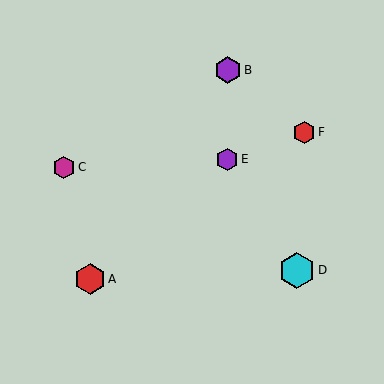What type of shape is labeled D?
Shape D is a cyan hexagon.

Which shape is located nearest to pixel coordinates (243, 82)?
The purple hexagon (labeled B) at (228, 70) is nearest to that location.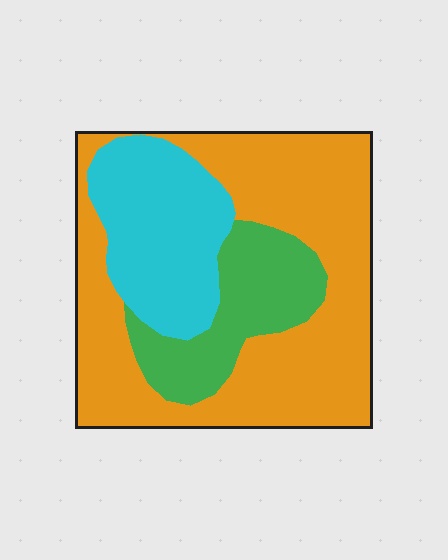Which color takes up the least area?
Green, at roughly 20%.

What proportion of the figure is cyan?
Cyan takes up less than a quarter of the figure.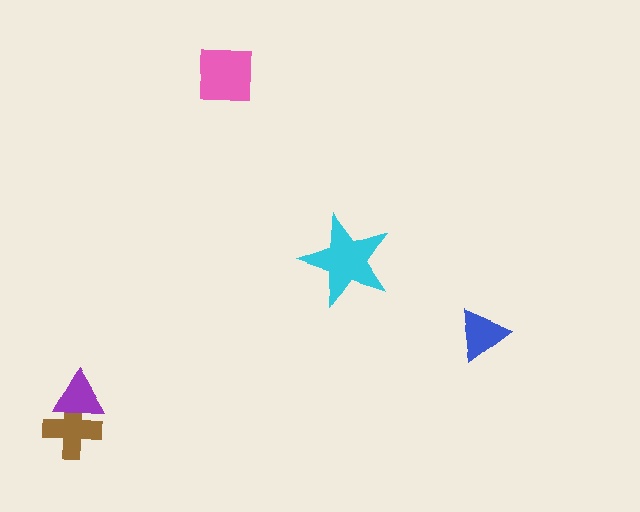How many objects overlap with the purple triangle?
1 object overlaps with the purple triangle.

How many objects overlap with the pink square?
0 objects overlap with the pink square.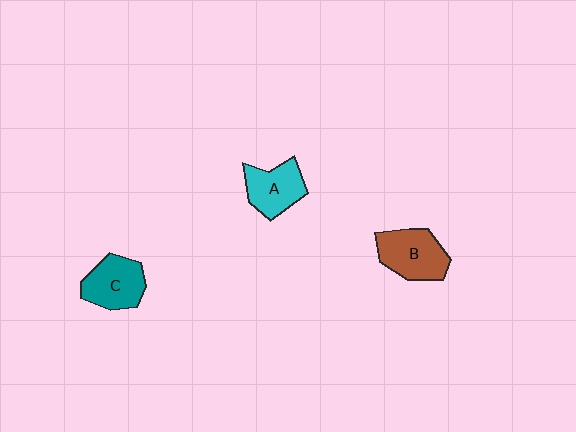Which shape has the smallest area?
Shape A (cyan).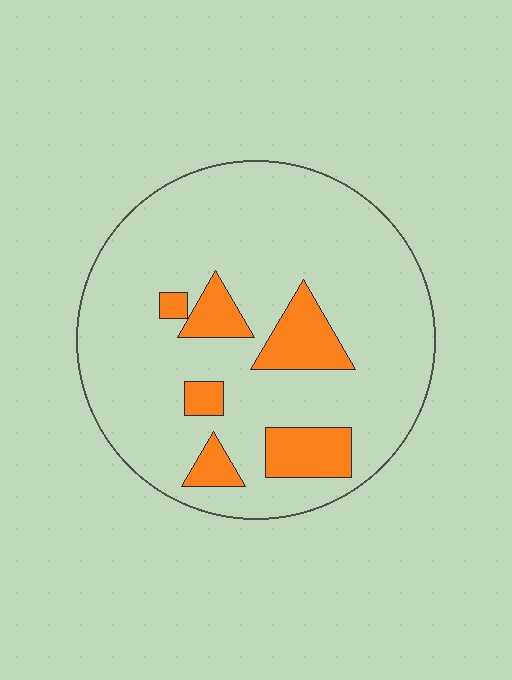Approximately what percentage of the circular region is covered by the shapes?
Approximately 15%.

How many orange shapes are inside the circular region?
6.